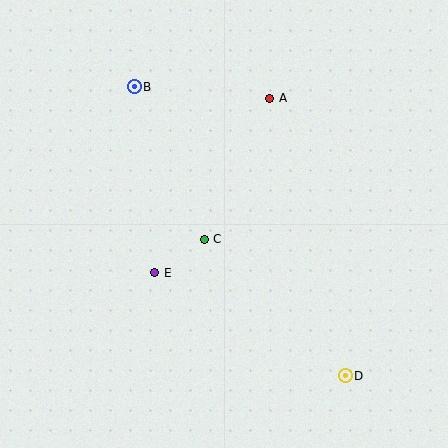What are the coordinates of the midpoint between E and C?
The midpoint between E and C is at (179, 256).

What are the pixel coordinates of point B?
Point B is at (134, 87).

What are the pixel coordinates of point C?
Point C is at (204, 239).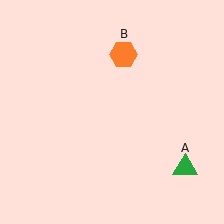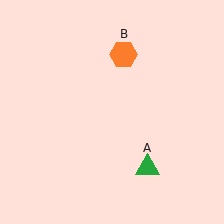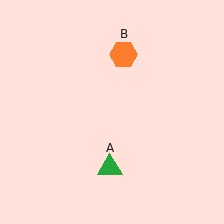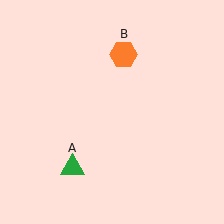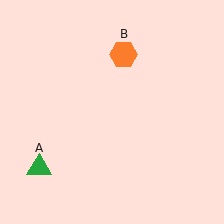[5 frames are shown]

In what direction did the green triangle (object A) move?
The green triangle (object A) moved left.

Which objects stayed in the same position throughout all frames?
Orange hexagon (object B) remained stationary.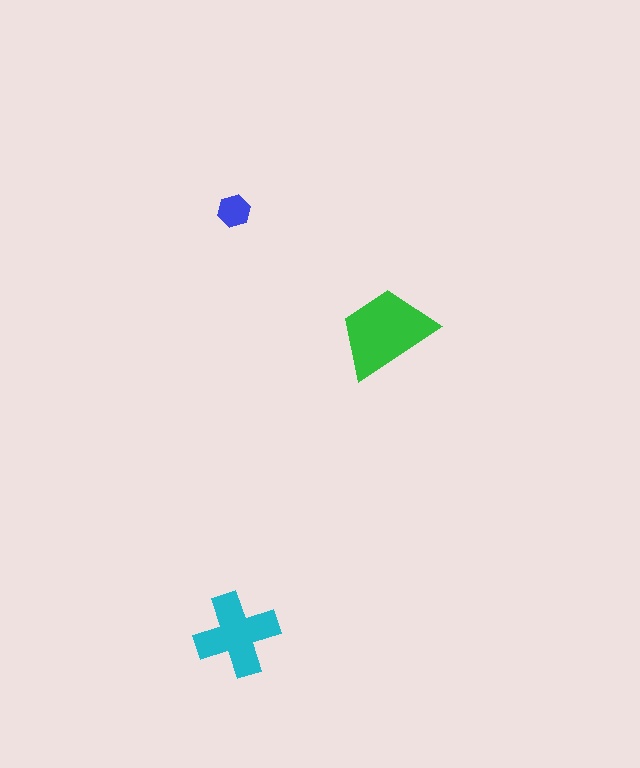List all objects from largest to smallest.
The green trapezoid, the cyan cross, the blue hexagon.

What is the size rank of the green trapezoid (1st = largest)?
1st.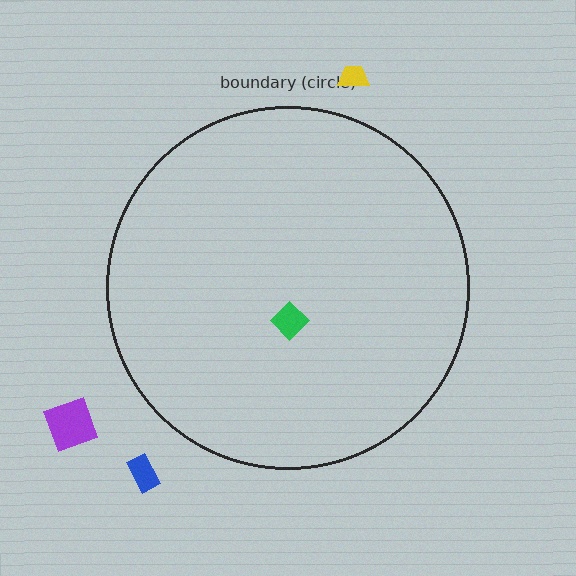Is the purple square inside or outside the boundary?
Outside.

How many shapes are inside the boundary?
1 inside, 3 outside.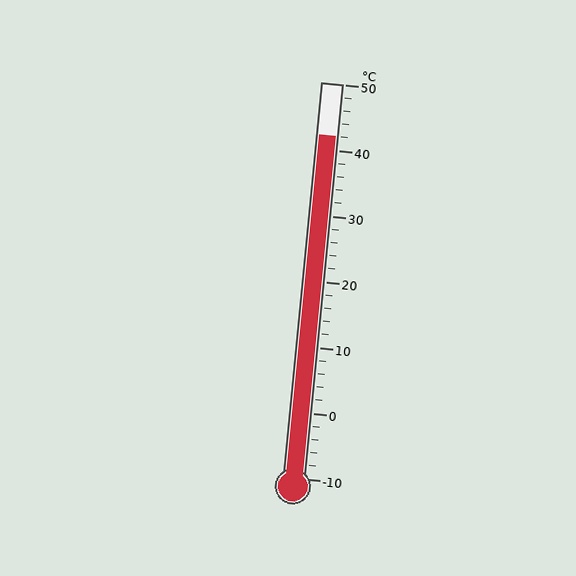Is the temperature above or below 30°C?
The temperature is above 30°C.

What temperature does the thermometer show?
The thermometer shows approximately 42°C.